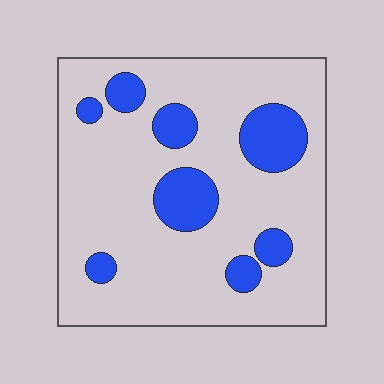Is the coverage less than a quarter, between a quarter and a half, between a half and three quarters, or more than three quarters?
Less than a quarter.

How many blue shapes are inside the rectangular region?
8.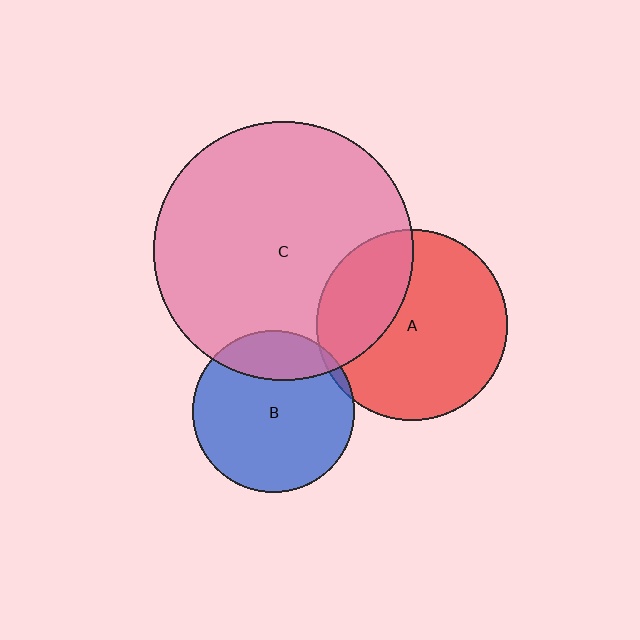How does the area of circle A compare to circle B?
Approximately 1.4 times.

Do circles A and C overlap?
Yes.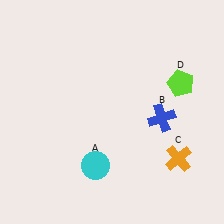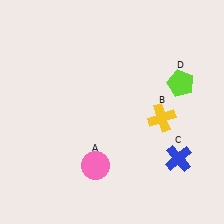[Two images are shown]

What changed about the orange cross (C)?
In Image 1, C is orange. In Image 2, it changed to blue.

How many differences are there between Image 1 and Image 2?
There are 3 differences between the two images.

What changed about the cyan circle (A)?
In Image 1, A is cyan. In Image 2, it changed to pink.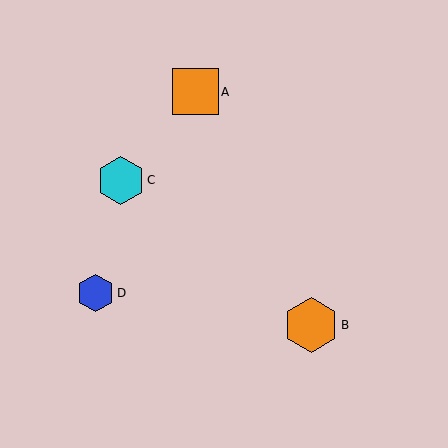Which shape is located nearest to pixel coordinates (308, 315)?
The orange hexagon (labeled B) at (311, 325) is nearest to that location.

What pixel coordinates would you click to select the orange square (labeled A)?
Click at (195, 92) to select the orange square A.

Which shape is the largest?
The orange hexagon (labeled B) is the largest.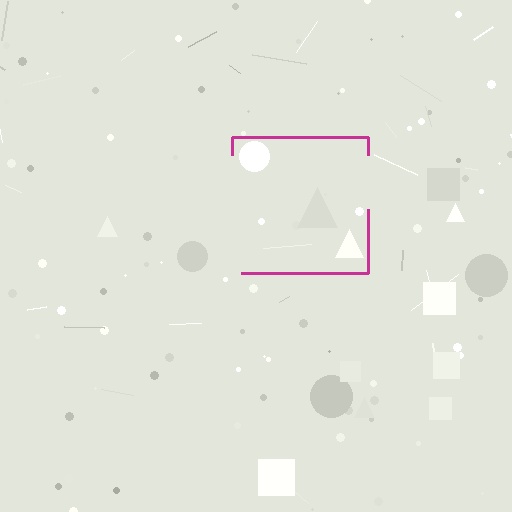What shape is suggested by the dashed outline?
The dashed outline suggests a square.